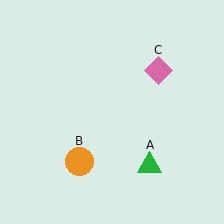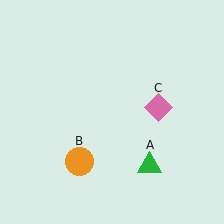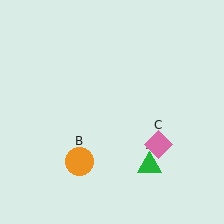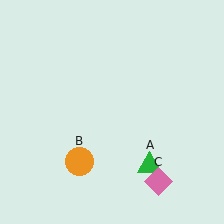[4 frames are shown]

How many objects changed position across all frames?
1 object changed position: pink diamond (object C).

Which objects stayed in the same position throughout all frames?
Green triangle (object A) and orange circle (object B) remained stationary.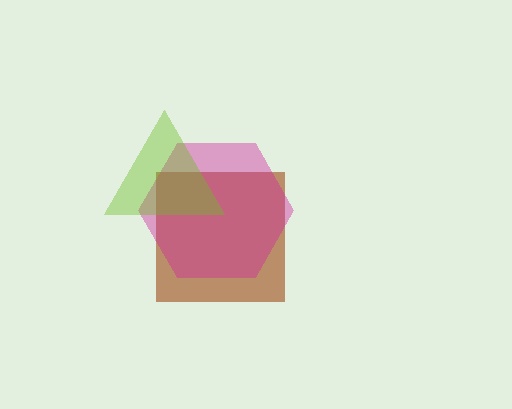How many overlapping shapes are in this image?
There are 3 overlapping shapes in the image.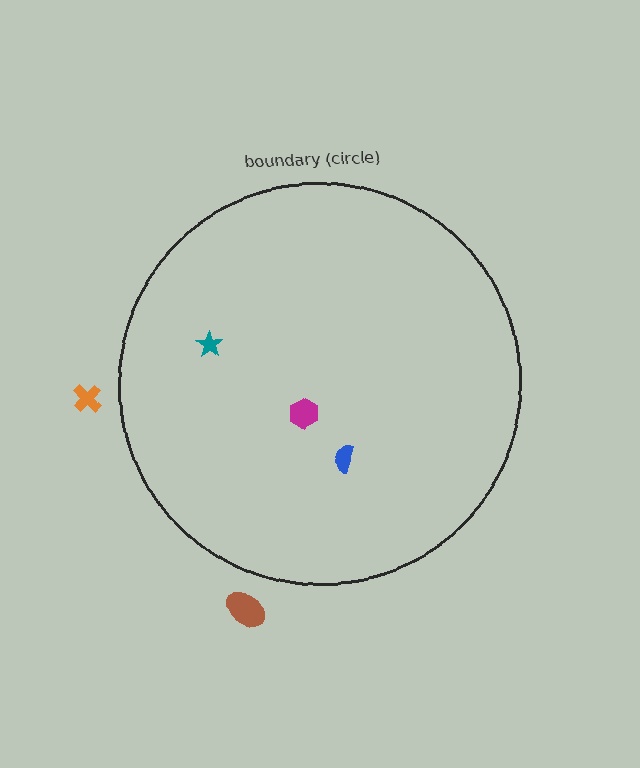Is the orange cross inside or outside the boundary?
Outside.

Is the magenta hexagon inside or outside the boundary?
Inside.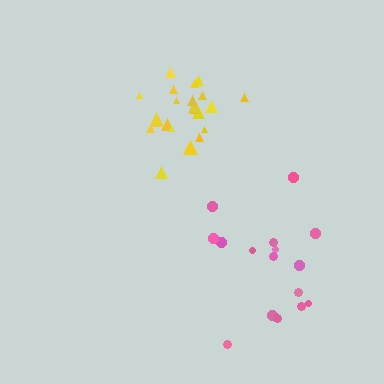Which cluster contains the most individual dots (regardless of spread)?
Yellow (21).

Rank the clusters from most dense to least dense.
yellow, pink.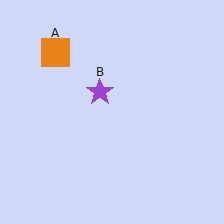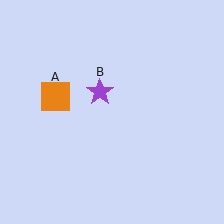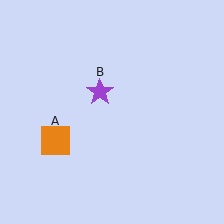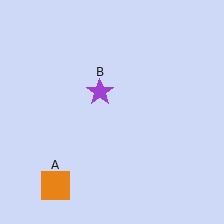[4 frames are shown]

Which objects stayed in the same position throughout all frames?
Purple star (object B) remained stationary.